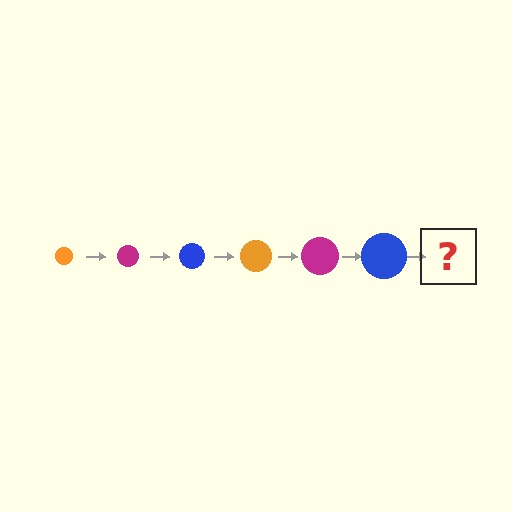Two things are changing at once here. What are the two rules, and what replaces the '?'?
The two rules are that the circle grows larger each step and the color cycles through orange, magenta, and blue. The '?' should be an orange circle, larger than the previous one.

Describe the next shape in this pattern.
It should be an orange circle, larger than the previous one.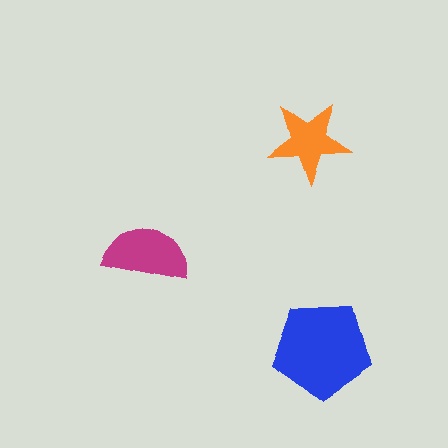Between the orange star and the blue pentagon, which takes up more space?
The blue pentagon.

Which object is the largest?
The blue pentagon.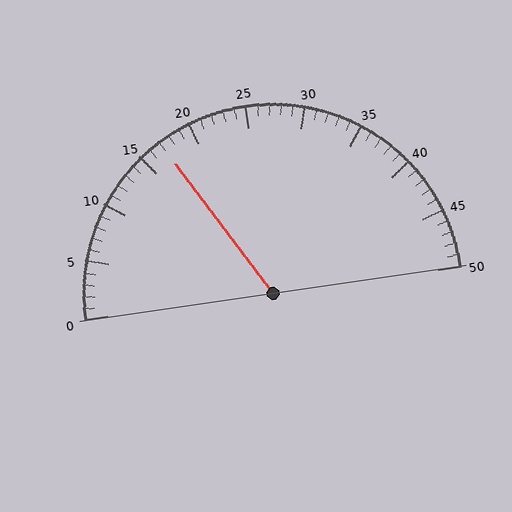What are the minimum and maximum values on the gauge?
The gauge ranges from 0 to 50.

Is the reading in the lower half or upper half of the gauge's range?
The reading is in the lower half of the range (0 to 50).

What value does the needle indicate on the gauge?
The needle indicates approximately 17.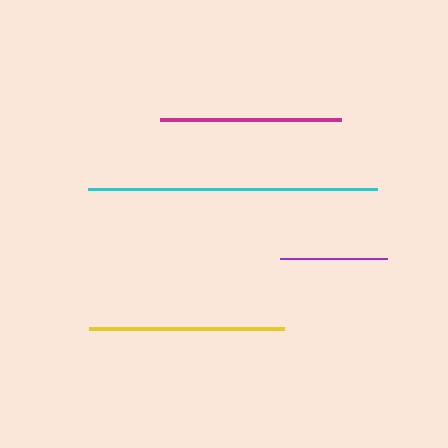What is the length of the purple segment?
The purple segment is approximately 107 pixels long.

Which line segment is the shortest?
The purple line is the shortest at approximately 107 pixels.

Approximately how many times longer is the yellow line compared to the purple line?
The yellow line is approximately 1.8 times the length of the purple line.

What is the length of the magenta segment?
The magenta segment is approximately 181 pixels long.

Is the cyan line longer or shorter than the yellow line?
The cyan line is longer than the yellow line.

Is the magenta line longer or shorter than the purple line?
The magenta line is longer than the purple line.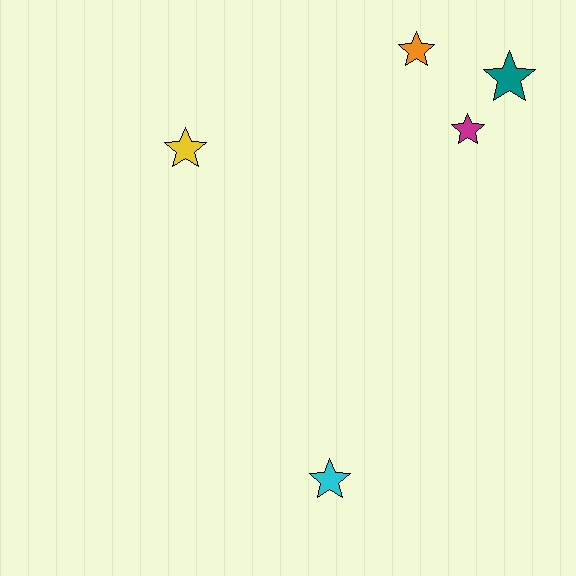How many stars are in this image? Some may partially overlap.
There are 5 stars.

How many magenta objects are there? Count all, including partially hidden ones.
There is 1 magenta object.